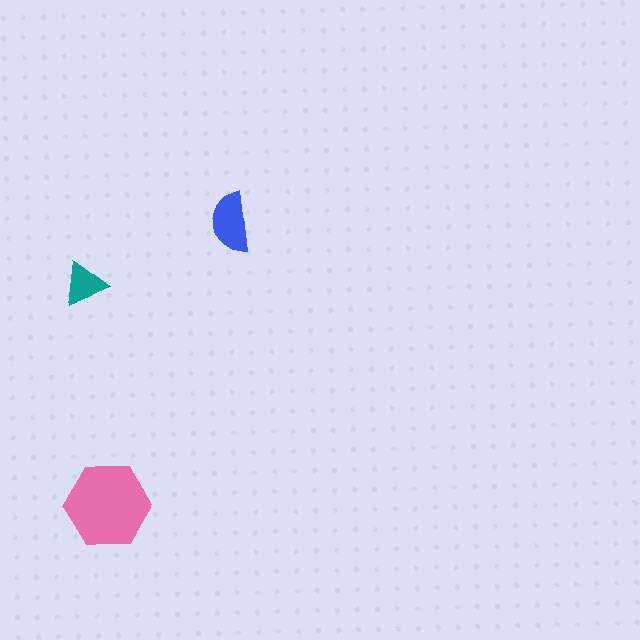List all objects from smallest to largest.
The teal triangle, the blue semicircle, the pink hexagon.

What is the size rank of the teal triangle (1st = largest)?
3rd.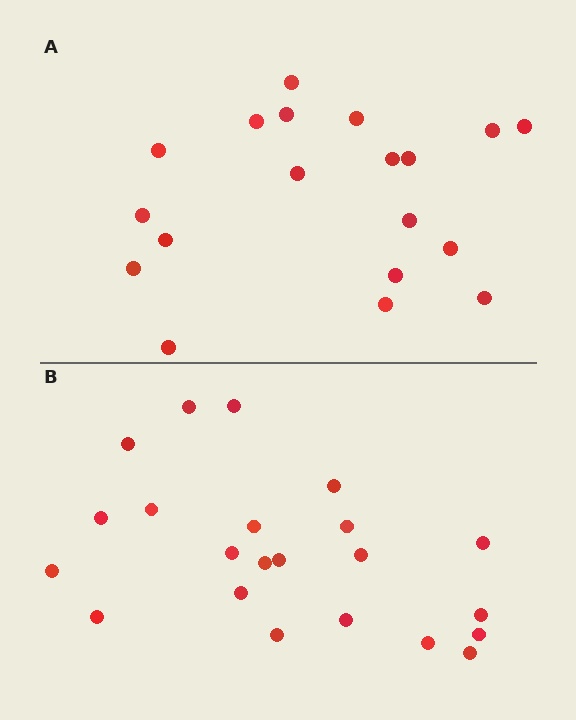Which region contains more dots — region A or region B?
Region B (the bottom region) has more dots.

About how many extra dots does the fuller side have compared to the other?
Region B has just a few more — roughly 2 or 3 more dots than region A.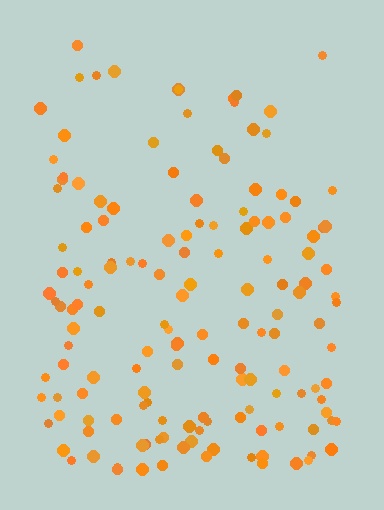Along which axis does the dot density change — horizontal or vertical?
Vertical.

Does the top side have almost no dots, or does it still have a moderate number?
Still a moderate number, just noticeably fewer than the bottom.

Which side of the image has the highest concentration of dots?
The bottom.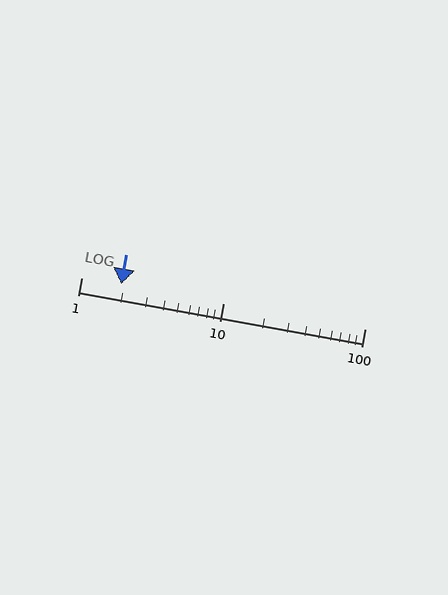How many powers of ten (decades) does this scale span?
The scale spans 2 decades, from 1 to 100.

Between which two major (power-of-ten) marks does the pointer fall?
The pointer is between 1 and 10.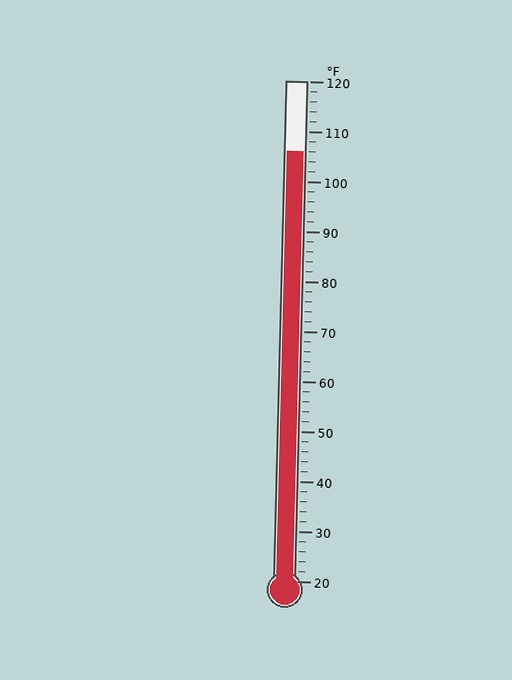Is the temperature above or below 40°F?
The temperature is above 40°F.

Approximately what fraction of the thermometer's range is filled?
The thermometer is filled to approximately 85% of its range.